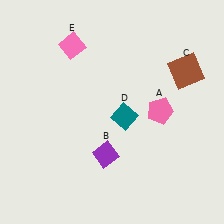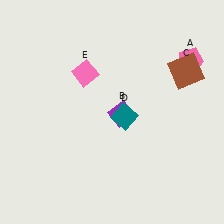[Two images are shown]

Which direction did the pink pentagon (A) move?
The pink pentagon (A) moved up.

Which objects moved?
The objects that moved are: the pink pentagon (A), the purple diamond (B), the pink diamond (E).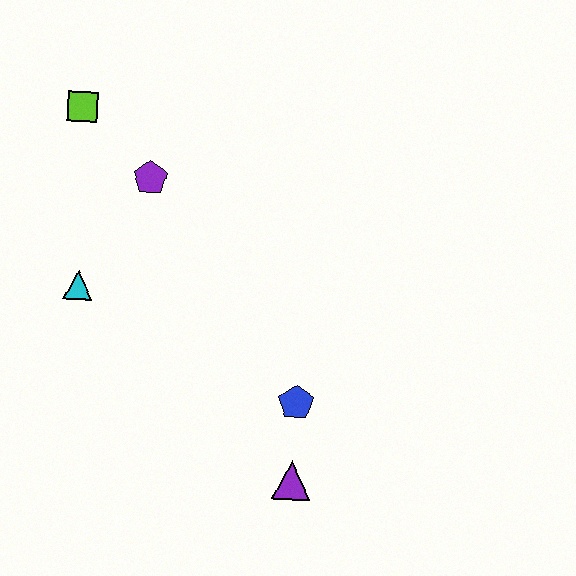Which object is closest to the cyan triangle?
The purple pentagon is closest to the cyan triangle.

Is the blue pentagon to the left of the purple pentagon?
No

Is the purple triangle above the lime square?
No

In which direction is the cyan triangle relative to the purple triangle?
The cyan triangle is to the left of the purple triangle.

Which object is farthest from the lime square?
The purple triangle is farthest from the lime square.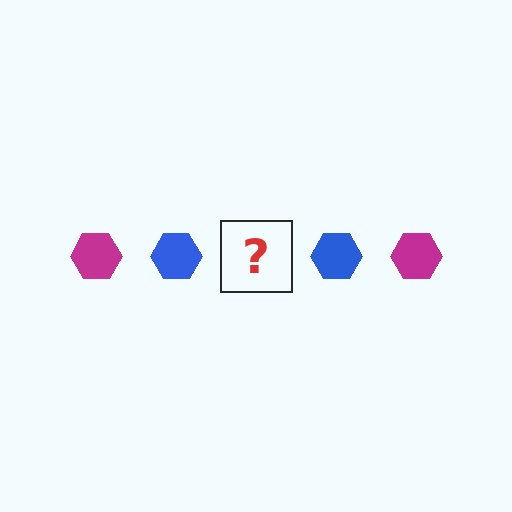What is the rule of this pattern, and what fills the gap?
The rule is that the pattern cycles through magenta, blue hexagons. The gap should be filled with a magenta hexagon.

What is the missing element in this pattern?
The missing element is a magenta hexagon.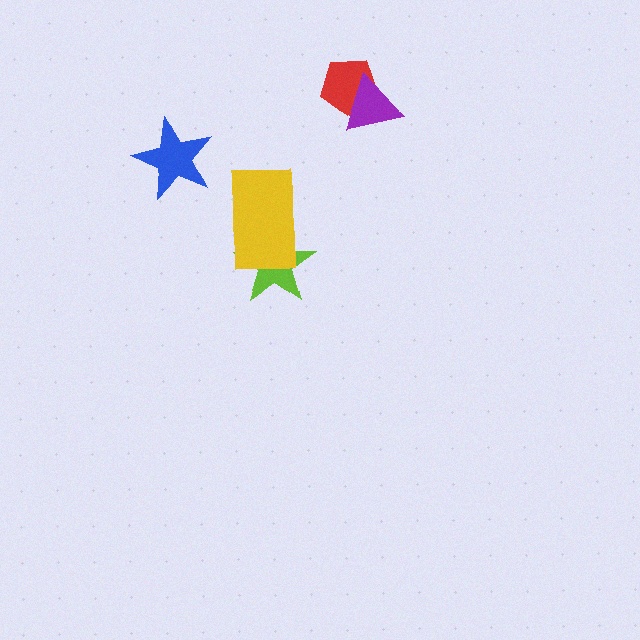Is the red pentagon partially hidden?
Yes, it is partially covered by another shape.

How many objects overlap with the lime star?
1 object overlaps with the lime star.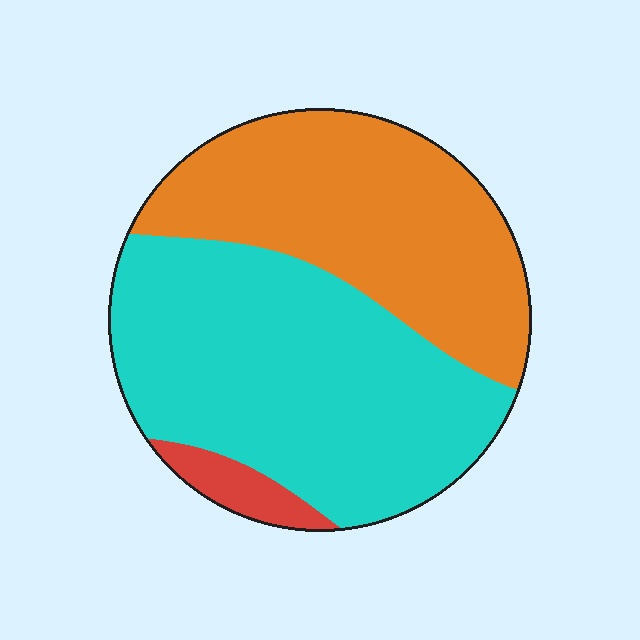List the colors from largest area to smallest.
From largest to smallest: cyan, orange, red.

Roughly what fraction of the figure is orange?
Orange covers roughly 40% of the figure.